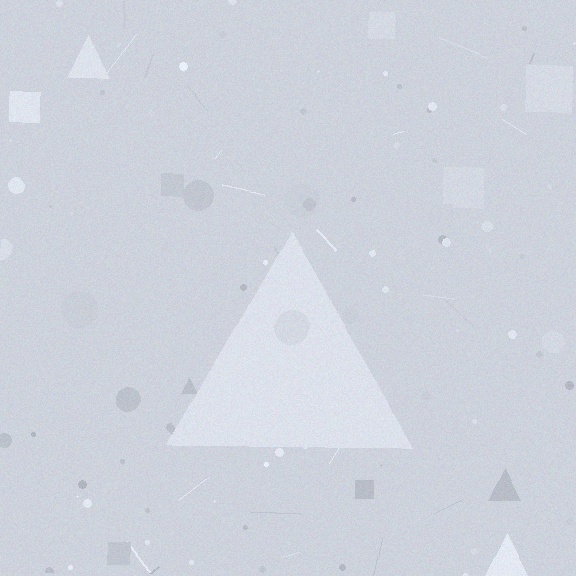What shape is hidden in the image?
A triangle is hidden in the image.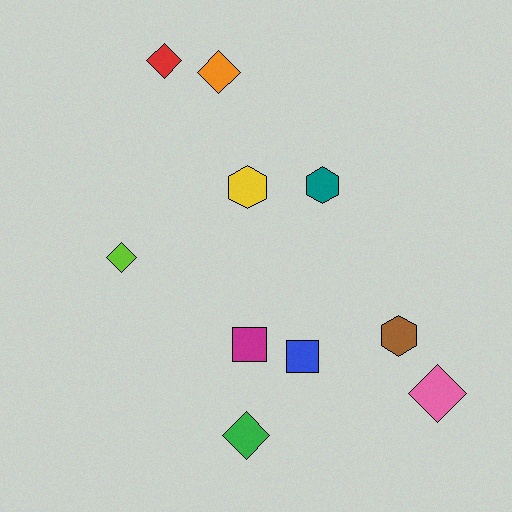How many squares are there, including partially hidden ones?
There are 2 squares.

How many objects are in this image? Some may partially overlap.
There are 10 objects.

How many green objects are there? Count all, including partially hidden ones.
There is 1 green object.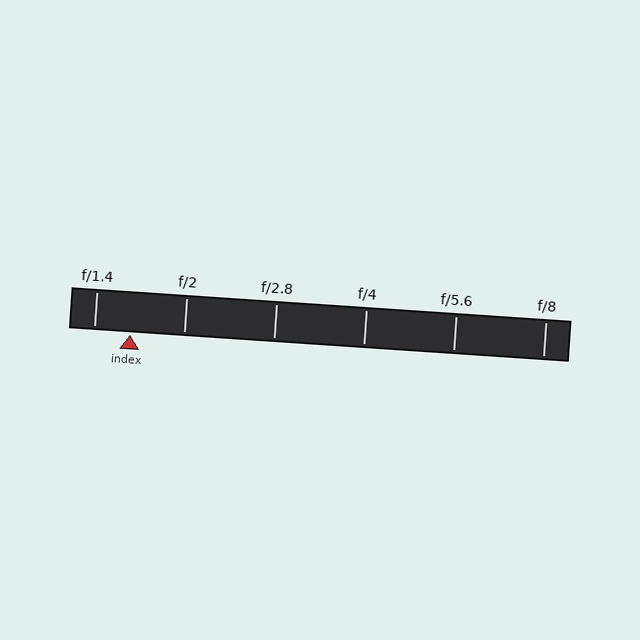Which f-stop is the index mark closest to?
The index mark is closest to f/1.4.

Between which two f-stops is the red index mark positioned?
The index mark is between f/1.4 and f/2.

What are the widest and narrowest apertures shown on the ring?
The widest aperture shown is f/1.4 and the narrowest is f/8.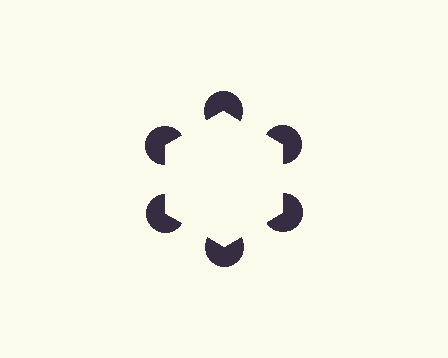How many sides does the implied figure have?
6 sides.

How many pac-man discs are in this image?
There are 6 — one at each vertex of the illusory hexagon.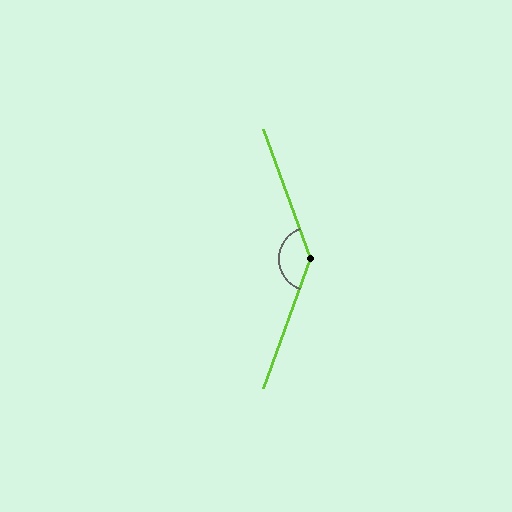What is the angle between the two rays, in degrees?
Approximately 140 degrees.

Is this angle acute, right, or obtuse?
It is obtuse.